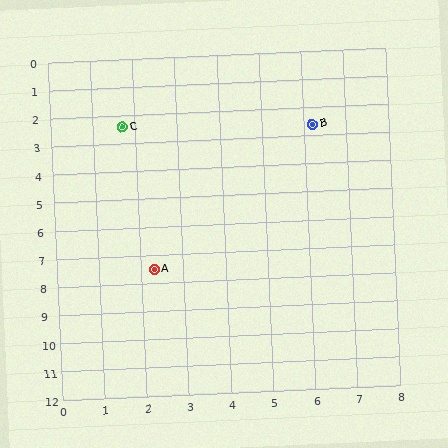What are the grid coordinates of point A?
Point A is at approximately (2.3, 7.5).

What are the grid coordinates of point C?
Point C is at approximately (1.7, 2.4).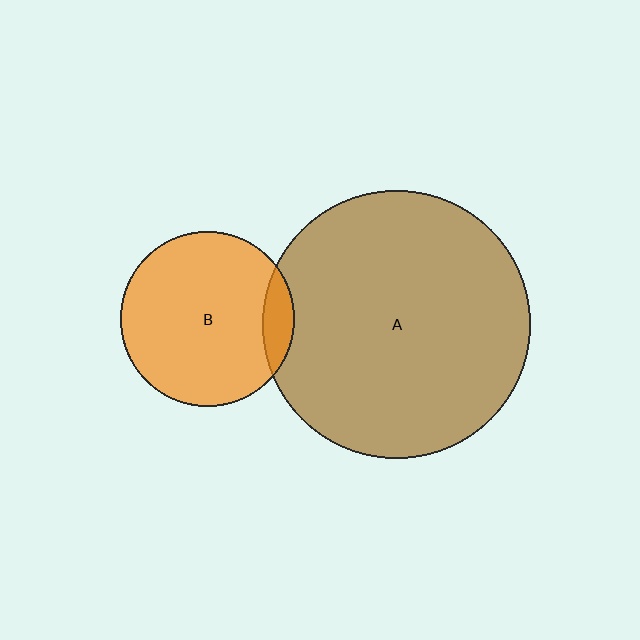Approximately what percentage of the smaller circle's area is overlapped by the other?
Approximately 10%.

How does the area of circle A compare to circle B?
Approximately 2.3 times.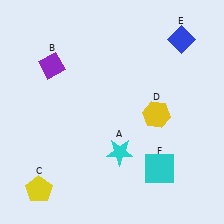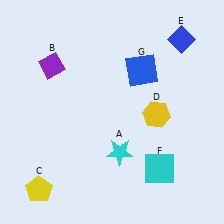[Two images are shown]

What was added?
A blue square (G) was added in Image 2.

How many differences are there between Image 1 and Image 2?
There is 1 difference between the two images.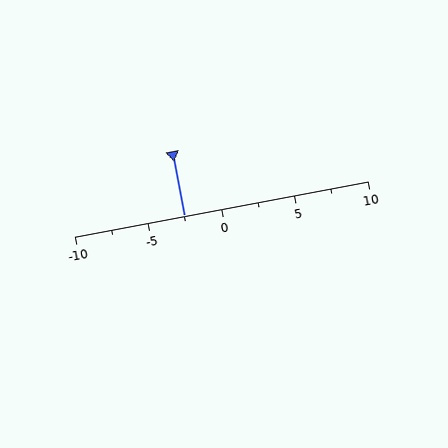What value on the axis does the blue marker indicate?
The marker indicates approximately -2.5.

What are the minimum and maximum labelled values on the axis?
The axis runs from -10 to 10.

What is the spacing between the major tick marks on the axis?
The major ticks are spaced 5 apart.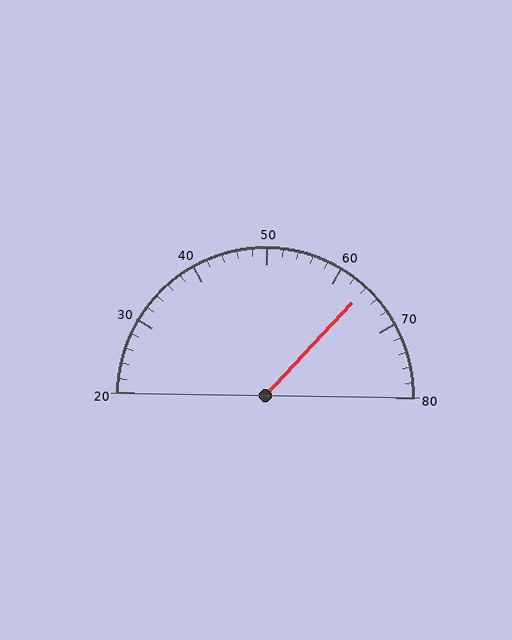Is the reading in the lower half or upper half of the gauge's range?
The reading is in the upper half of the range (20 to 80).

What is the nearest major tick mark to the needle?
The nearest major tick mark is 60.